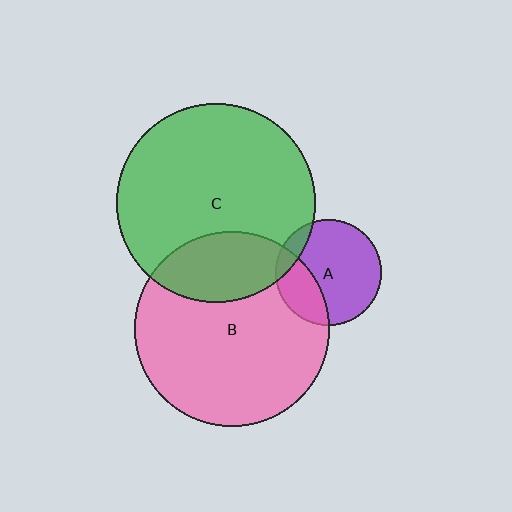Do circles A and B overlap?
Yes.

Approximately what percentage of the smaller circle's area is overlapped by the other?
Approximately 30%.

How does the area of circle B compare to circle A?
Approximately 3.4 times.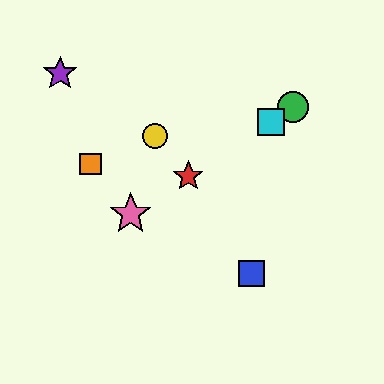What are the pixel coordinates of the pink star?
The pink star is at (131, 214).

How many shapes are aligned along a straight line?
4 shapes (the red star, the green circle, the cyan square, the pink star) are aligned along a straight line.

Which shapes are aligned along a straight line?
The red star, the green circle, the cyan square, the pink star are aligned along a straight line.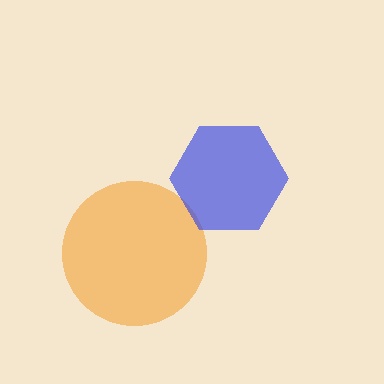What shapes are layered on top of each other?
The layered shapes are: an orange circle, a blue hexagon.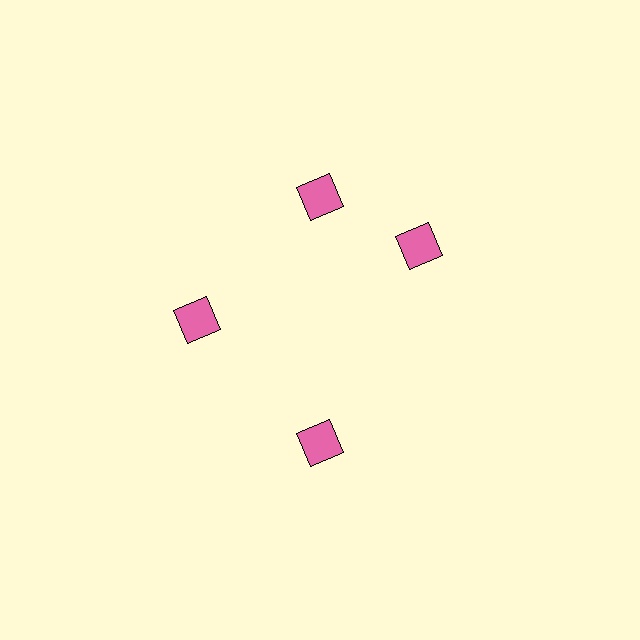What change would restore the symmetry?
The symmetry would be restored by rotating it back into even spacing with its neighbors so that all 4 squares sit at equal angles and equal distance from the center.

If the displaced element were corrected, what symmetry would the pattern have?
It would have 4-fold rotational symmetry — the pattern would map onto itself every 90 degrees.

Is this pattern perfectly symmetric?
No. The 4 pink squares are arranged in a ring, but one element near the 3 o'clock position is rotated out of alignment along the ring, breaking the 4-fold rotational symmetry.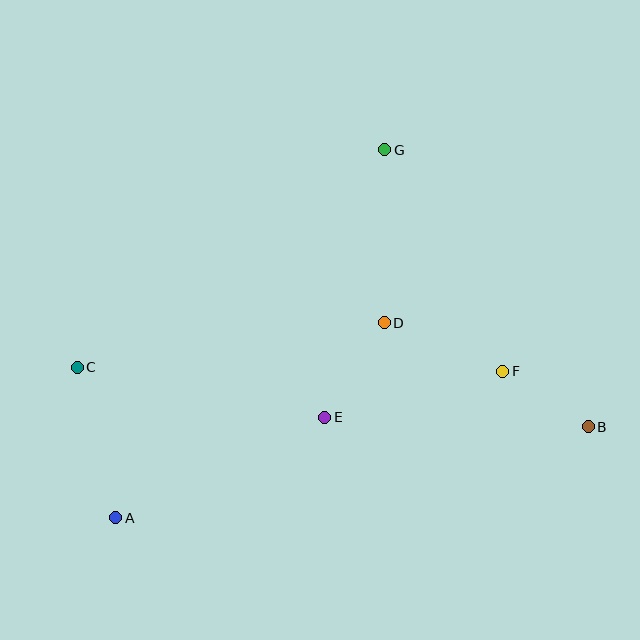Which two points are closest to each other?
Points B and F are closest to each other.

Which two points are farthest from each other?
Points B and C are farthest from each other.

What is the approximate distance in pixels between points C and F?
The distance between C and F is approximately 426 pixels.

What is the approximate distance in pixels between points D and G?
The distance between D and G is approximately 173 pixels.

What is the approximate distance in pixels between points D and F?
The distance between D and F is approximately 128 pixels.